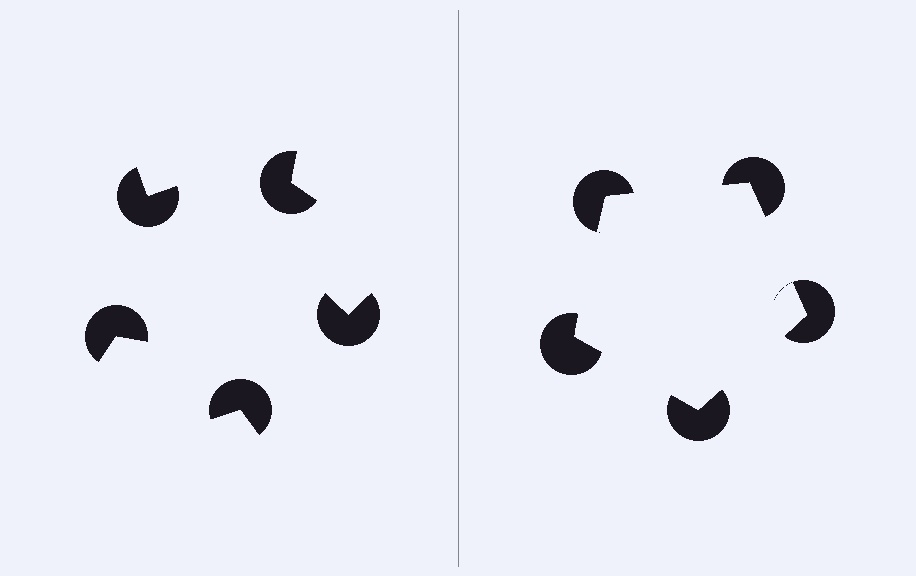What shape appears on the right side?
An illusory pentagon.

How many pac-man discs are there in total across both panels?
10 — 5 on each side.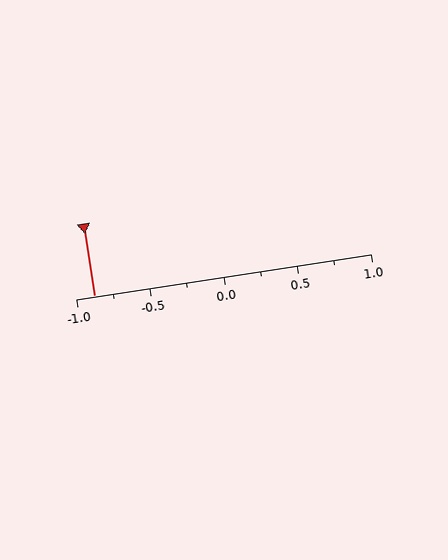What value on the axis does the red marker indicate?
The marker indicates approximately -0.88.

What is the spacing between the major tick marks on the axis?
The major ticks are spaced 0.5 apart.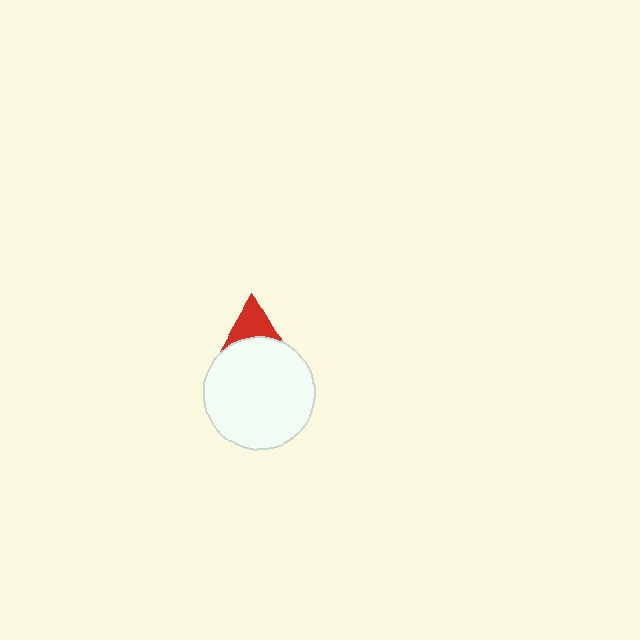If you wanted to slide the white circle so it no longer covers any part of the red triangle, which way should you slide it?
Slide it down — that is the most direct way to separate the two shapes.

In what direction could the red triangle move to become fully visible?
The red triangle could move up. That would shift it out from behind the white circle entirely.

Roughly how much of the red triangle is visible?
A small part of it is visible (roughly 35%).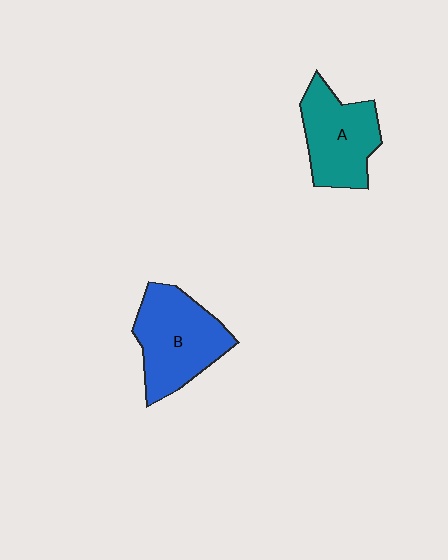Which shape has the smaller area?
Shape A (teal).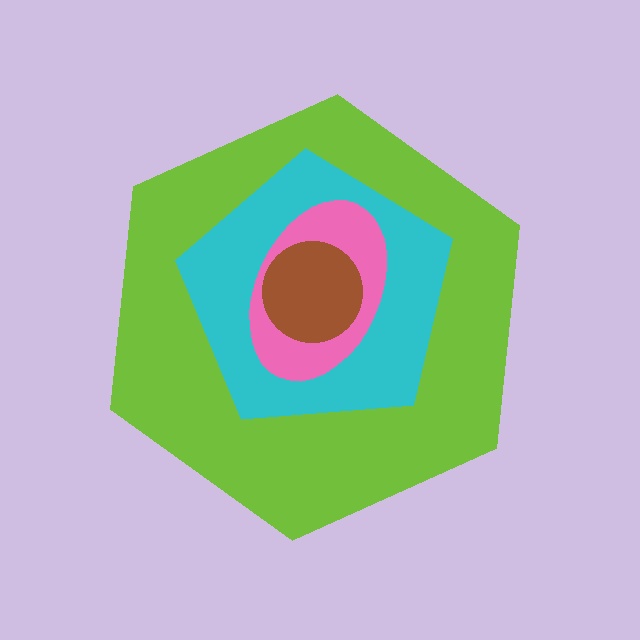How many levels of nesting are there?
4.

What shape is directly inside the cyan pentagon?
The pink ellipse.